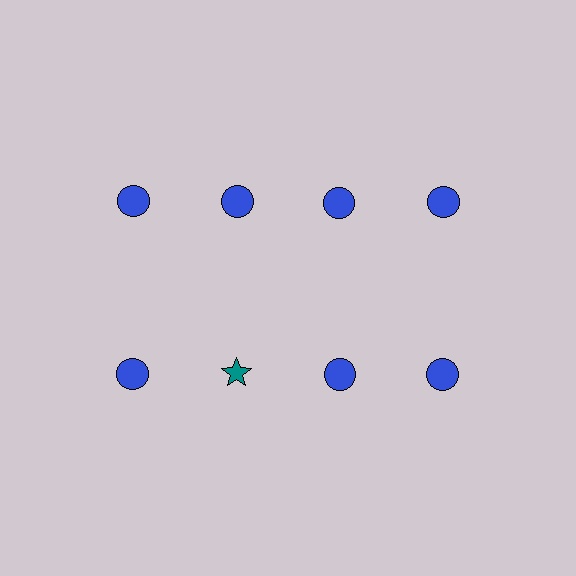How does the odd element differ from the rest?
It differs in both color (teal instead of blue) and shape (star instead of circle).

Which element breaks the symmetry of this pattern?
The teal star in the second row, second from left column breaks the symmetry. All other shapes are blue circles.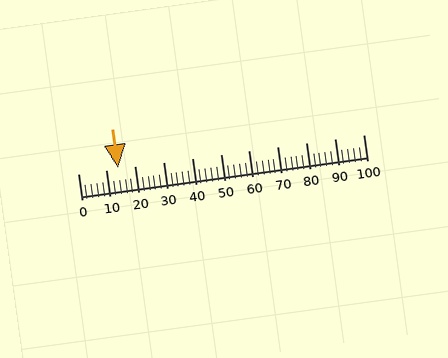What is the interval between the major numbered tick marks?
The major tick marks are spaced 10 units apart.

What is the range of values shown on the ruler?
The ruler shows values from 0 to 100.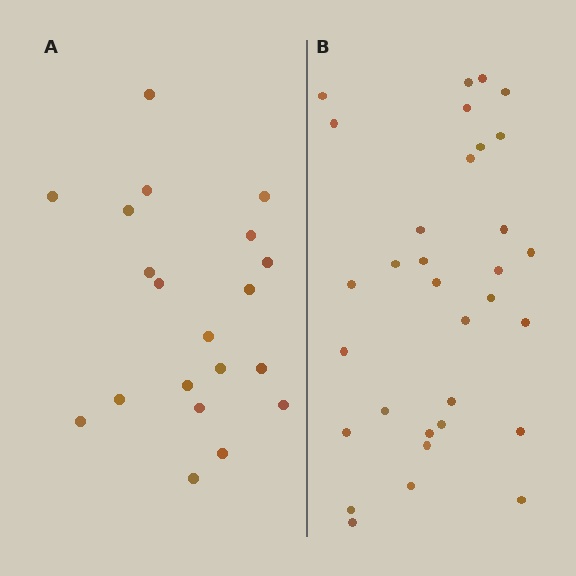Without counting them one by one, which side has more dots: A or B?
Region B (the right region) has more dots.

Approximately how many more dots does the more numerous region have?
Region B has roughly 12 or so more dots than region A.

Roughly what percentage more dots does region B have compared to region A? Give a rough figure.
About 60% more.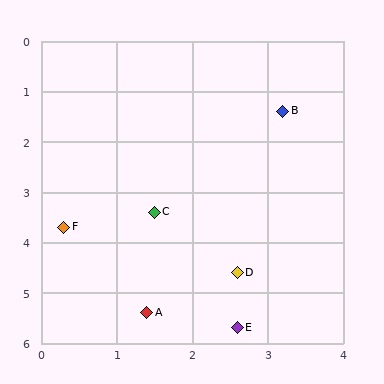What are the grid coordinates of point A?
Point A is at approximately (1.4, 5.4).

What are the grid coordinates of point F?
Point F is at approximately (0.3, 3.7).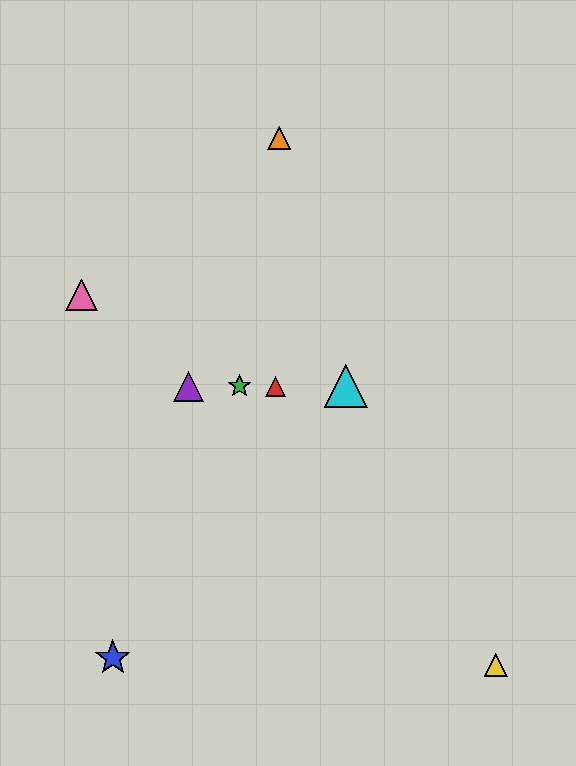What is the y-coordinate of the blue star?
The blue star is at y≈658.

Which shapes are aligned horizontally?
The red triangle, the green star, the purple triangle, the cyan triangle are aligned horizontally.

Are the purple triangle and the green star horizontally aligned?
Yes, both are at y≈386.